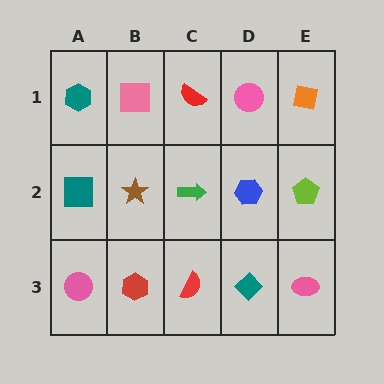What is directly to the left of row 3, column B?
A pink circle.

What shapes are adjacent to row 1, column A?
A teal square (row 2, column A), a pink square (row 1, column B).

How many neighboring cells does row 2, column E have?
3.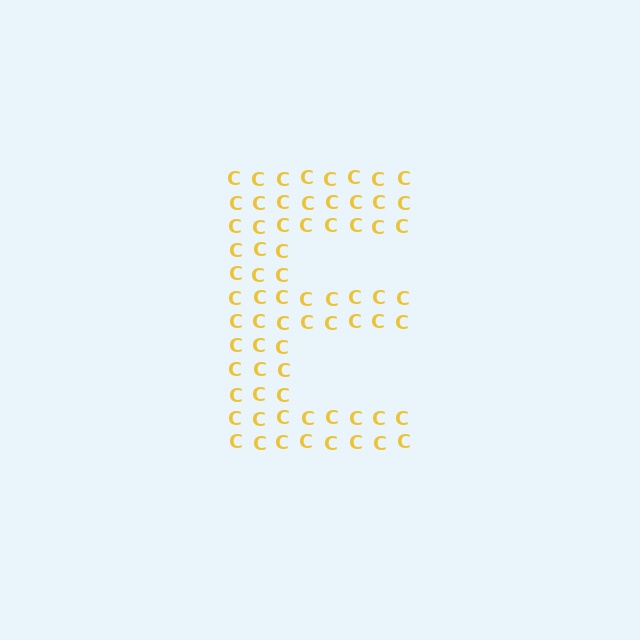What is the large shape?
The large shape is the letter E.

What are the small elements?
The small elements are letter C's.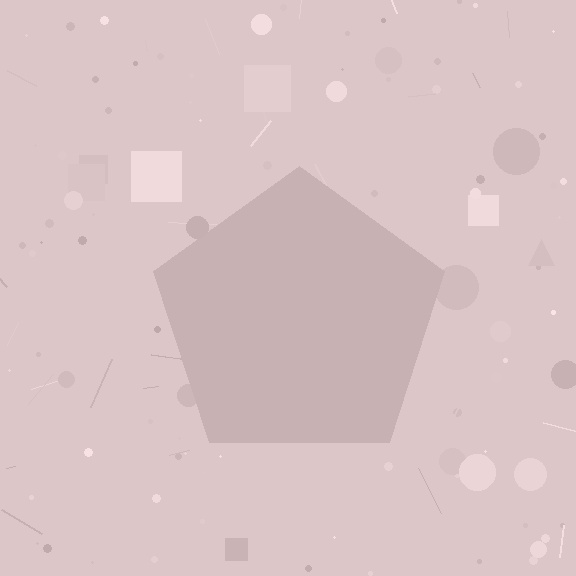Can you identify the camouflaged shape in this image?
The camouflaged shape is a pentagon.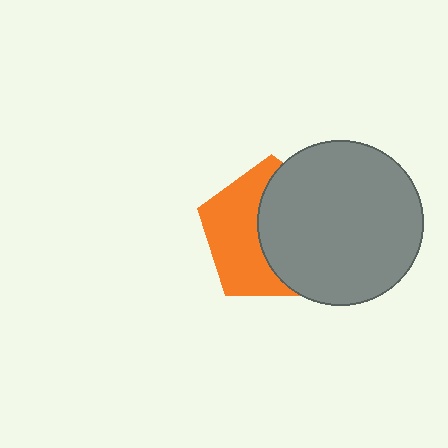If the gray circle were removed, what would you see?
You would see the complete orange pentagon.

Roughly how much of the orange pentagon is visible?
About half of it is visible (roughly 47%).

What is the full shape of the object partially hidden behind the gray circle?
The partially hidden object is an orange pentagon.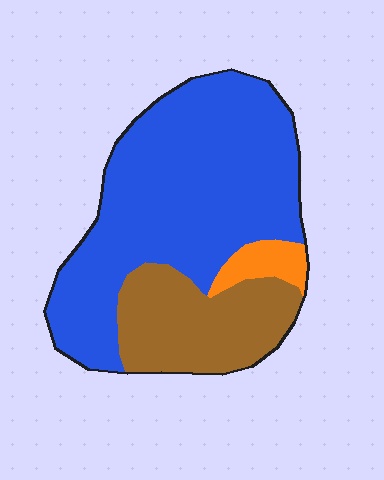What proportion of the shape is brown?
Brown takes up about one quarter (1/4) of the shape.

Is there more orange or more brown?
Brown.